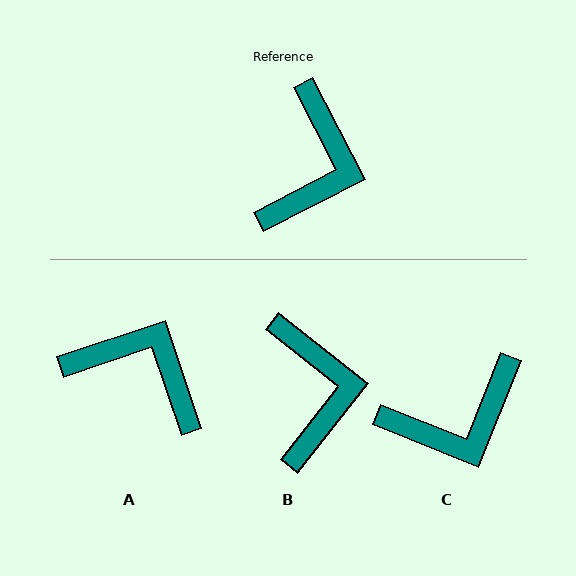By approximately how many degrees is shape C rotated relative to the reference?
Approximately 49 degrees clockwise.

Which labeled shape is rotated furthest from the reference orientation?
A, about 81 degrees away.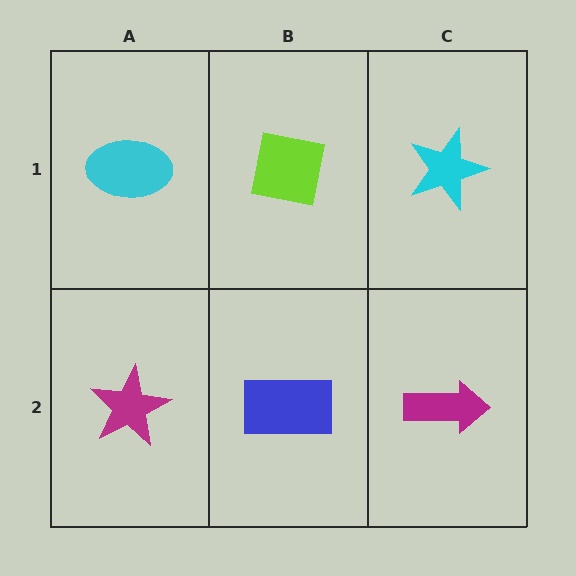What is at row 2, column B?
A blue rectangle.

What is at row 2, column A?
A magenta star.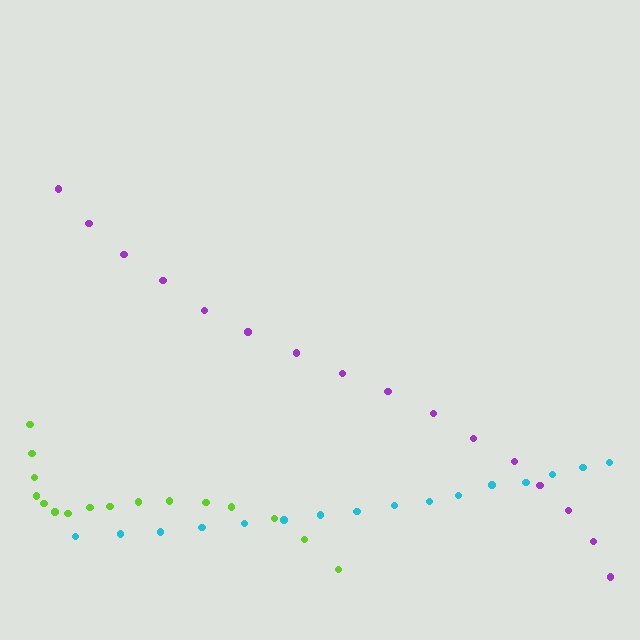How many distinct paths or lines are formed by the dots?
There are 3 distinct paths.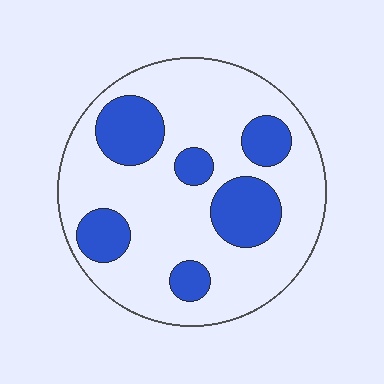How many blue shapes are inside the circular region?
6.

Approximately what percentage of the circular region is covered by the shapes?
Approximately 25%.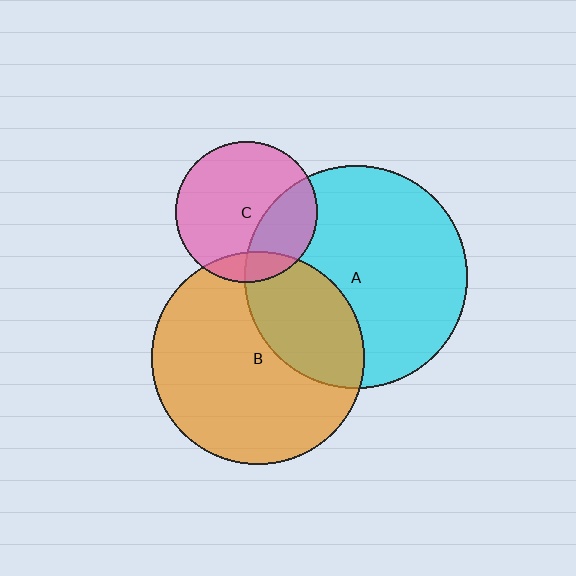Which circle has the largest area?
Circle A (cyan).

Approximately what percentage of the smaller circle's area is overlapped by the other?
Approximately 15%.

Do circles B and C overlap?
Yes.